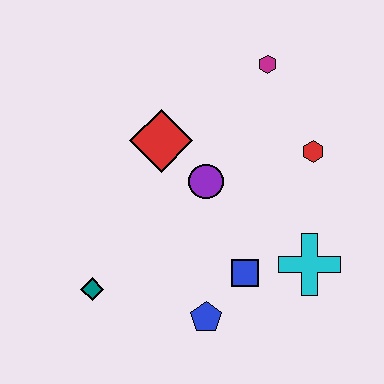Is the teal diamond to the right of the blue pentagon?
No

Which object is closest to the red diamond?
The purple circle is closest to the red diamond.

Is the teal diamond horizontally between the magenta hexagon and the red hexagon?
No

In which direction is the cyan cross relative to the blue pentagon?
The cyan cross is to the right of the blue pentagon.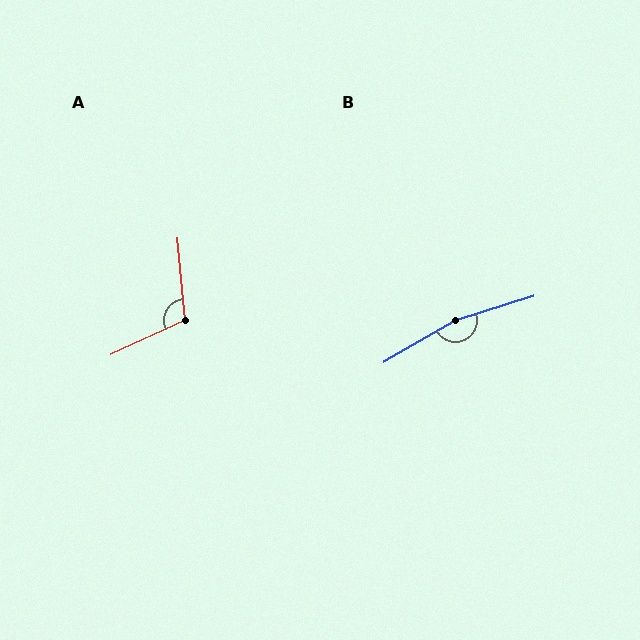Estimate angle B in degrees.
Approximately 167 degrees.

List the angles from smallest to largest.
A (110°), B (167°).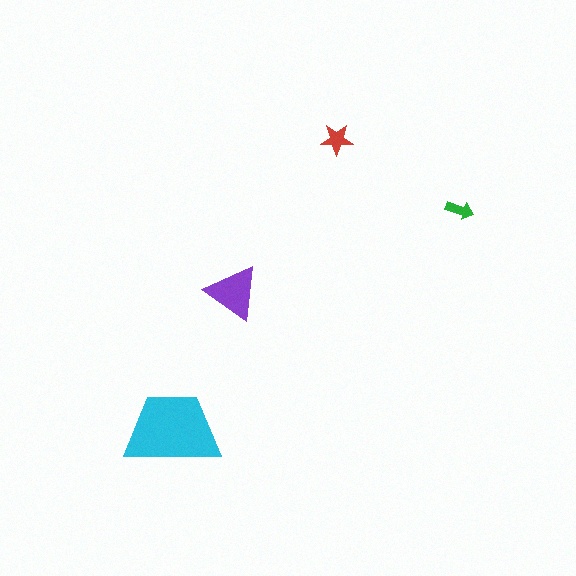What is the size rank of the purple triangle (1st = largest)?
2nd.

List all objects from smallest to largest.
The green arrow, the red star, the purple triangle, the cyan trapezoid.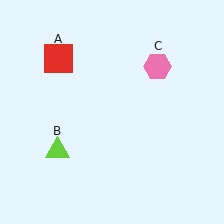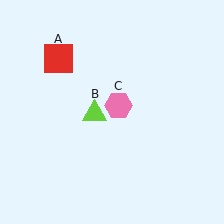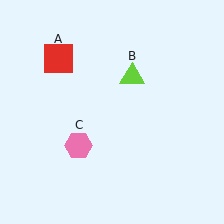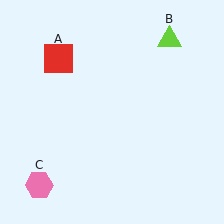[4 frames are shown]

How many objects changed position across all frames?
2 objects changed position: lime triangle (object B), pink hexagon (object C).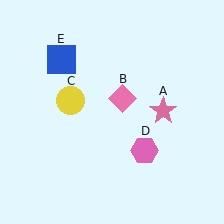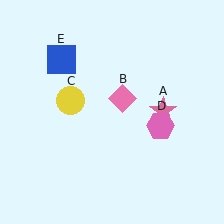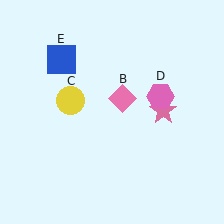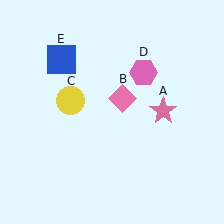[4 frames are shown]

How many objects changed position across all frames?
1 object changed position: pink hexagon (object D).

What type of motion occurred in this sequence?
The pink hexagon (object D) rotated counterclockwise around the center of the scene.